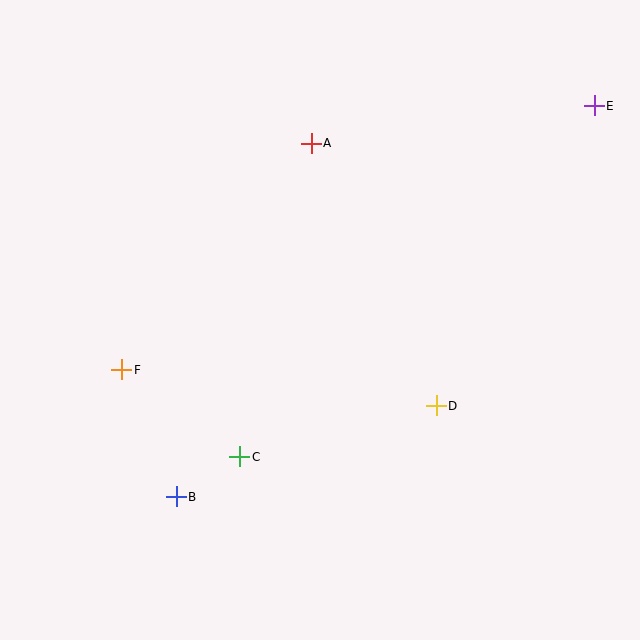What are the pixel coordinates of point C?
Point C is at (240, 457).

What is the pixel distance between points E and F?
The distance between E and F is 541 pixels.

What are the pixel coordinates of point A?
Point A is at (311, 143).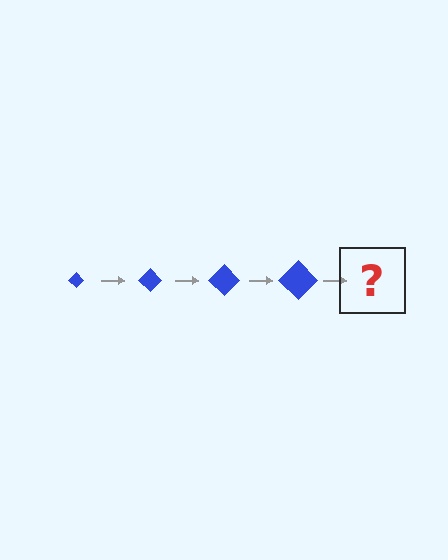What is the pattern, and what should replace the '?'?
The pattern is that the diamond gets progressively larger each step. The '?' should be a blue diamond, larger than the previous one.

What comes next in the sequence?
The next element should be a blue diamond, larger than the previous one.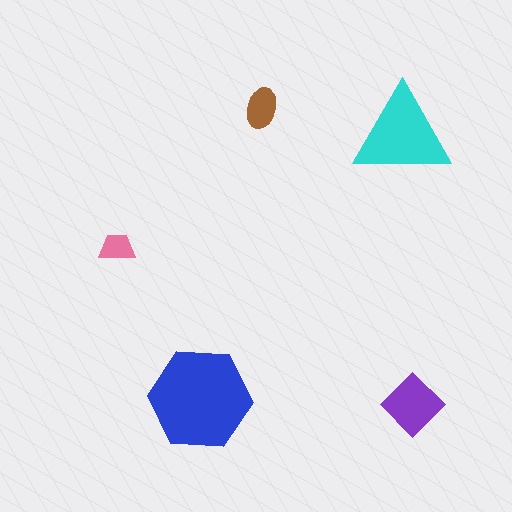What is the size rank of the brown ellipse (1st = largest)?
4th.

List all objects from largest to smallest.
The blue hexagon, the cyan triangle, the purple diamond, the brown ellipse, the pink trapezoid.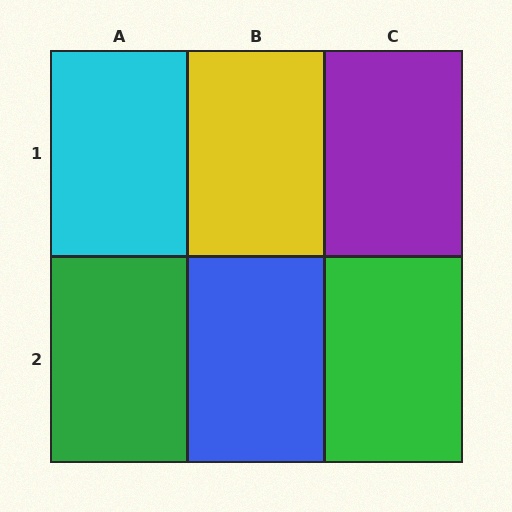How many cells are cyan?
1 cell is cyan.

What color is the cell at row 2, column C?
Green.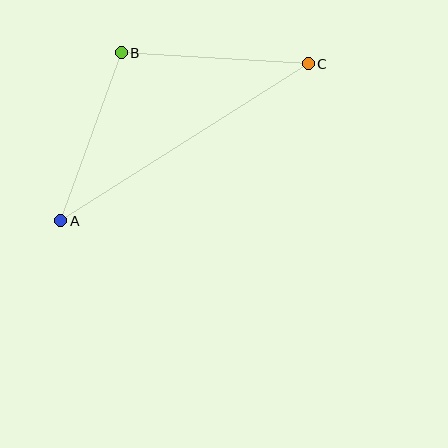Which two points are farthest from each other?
Points A and C are farthest from each other.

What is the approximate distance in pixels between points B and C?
The distance between B and C is approximately 188 pixels.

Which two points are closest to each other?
Points A and B are closest to each other.